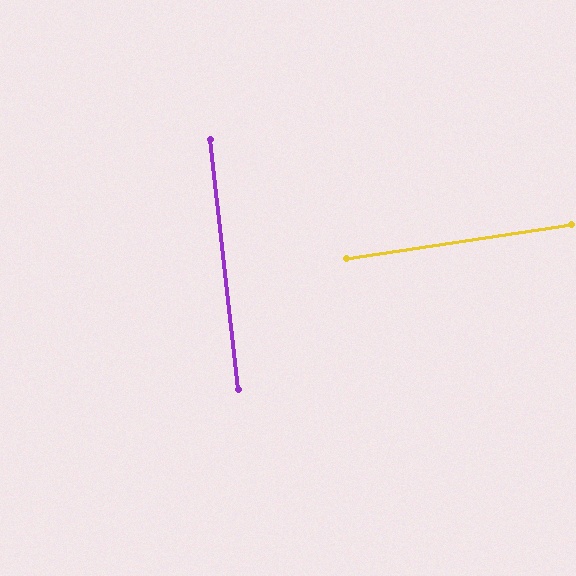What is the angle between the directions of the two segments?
Approximately 88 degrees.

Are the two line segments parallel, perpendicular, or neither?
Perpendicular — they meet at approximately 88°.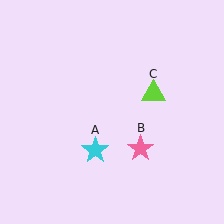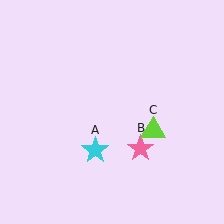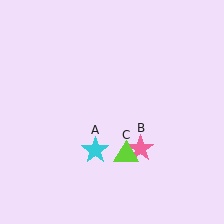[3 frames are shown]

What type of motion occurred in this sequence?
The lime triangle (object C) rotated clockwise around the center of the scene.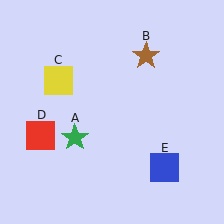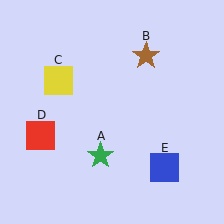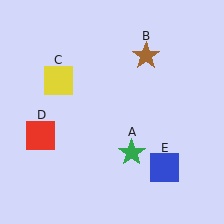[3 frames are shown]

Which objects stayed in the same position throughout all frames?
Brown star (object B) and yellow square (object C) and red square (object D) and blue square (object E) remained stationary.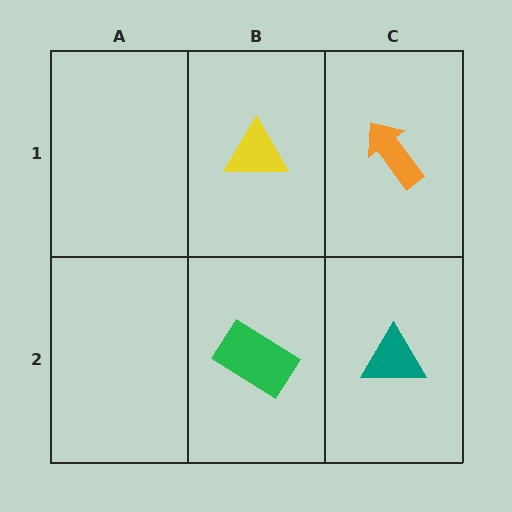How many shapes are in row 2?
2 shapes.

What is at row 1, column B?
A yellow triangle.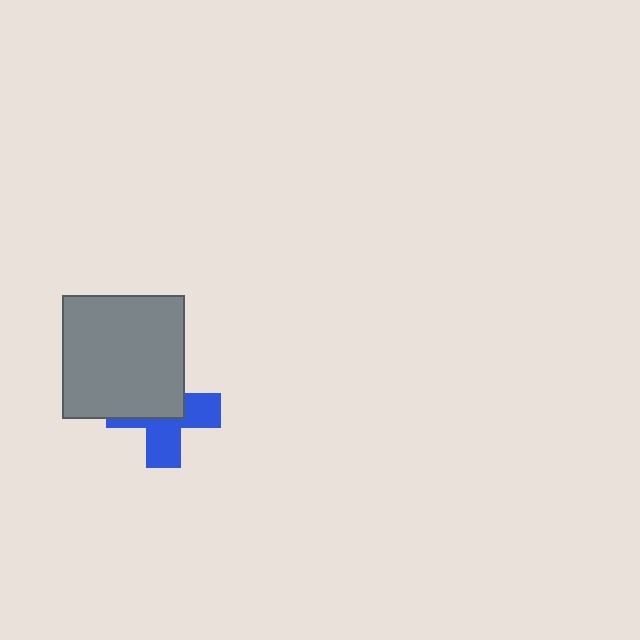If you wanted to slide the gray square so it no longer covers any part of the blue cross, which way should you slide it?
Slide it toward the upper-left — that is the most direct way to separate the two shapes.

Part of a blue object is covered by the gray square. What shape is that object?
It is a cross.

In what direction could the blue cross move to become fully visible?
The blue cross could move toward the lower-right. That would shift it out from behind the gray square entirely.